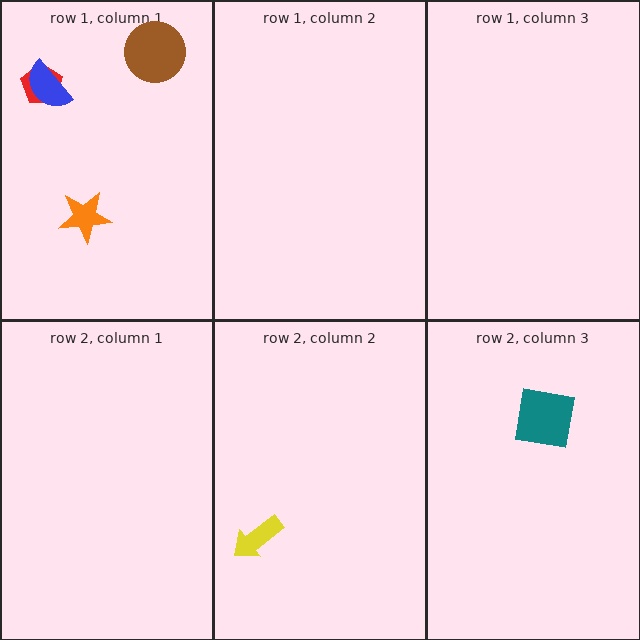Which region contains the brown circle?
The row 1, column 1 region.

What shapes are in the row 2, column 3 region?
The teal square.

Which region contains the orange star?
The row 1, column 1 region.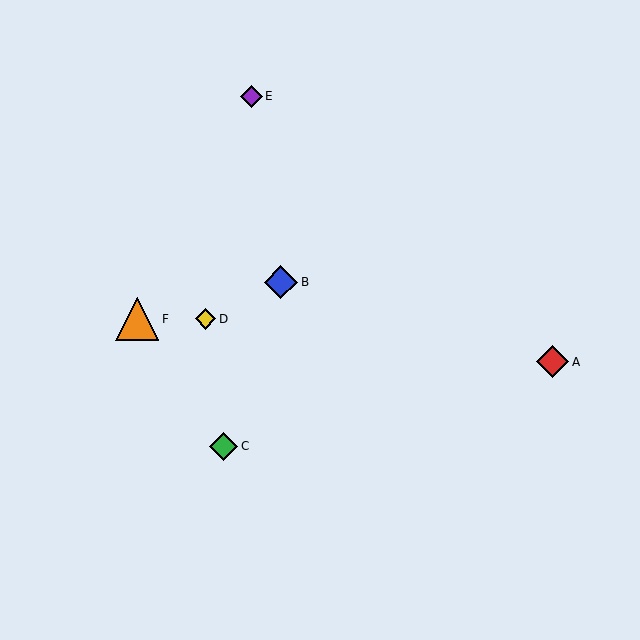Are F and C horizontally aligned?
No, F is at y≈319 and C is at y≈446.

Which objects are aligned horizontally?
Objects D, F are aligned horizontally.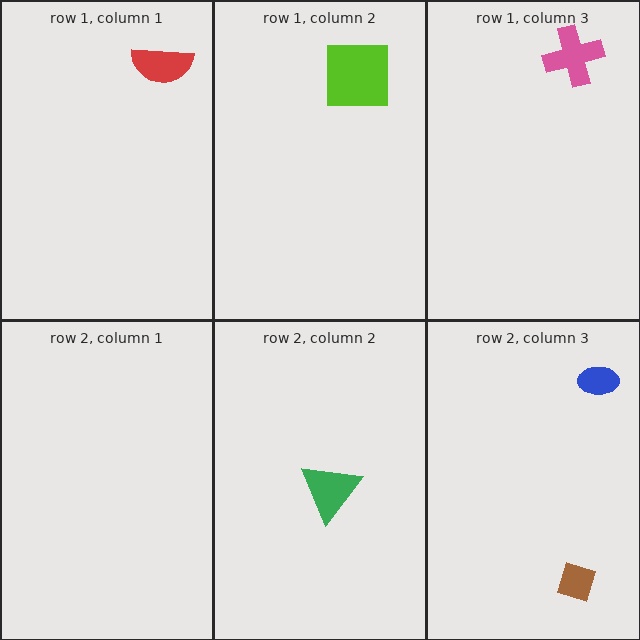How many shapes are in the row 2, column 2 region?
1.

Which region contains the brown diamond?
The row 2, column 3 region.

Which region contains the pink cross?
The row 1, column 3 region.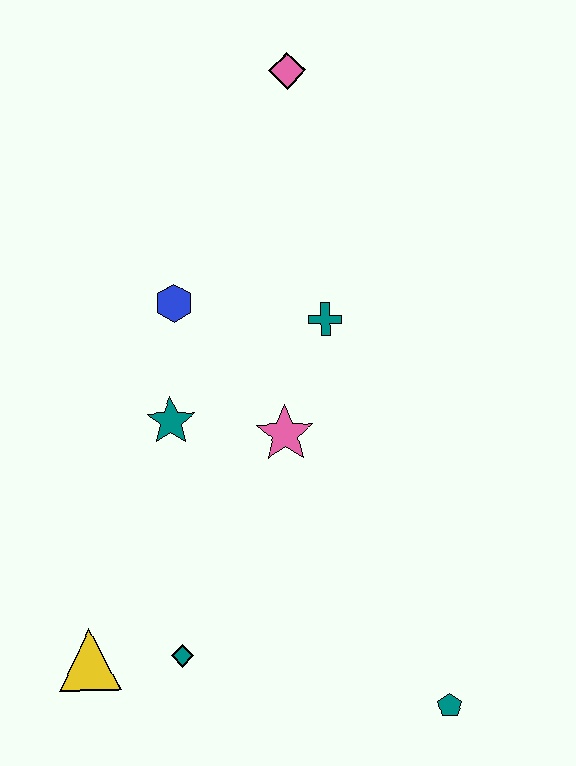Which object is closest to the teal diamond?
The yellow triangle is closest to the teal diamond.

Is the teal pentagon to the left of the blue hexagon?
No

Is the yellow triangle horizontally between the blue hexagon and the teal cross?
No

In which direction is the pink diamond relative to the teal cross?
The pink diamond is above the teal cross.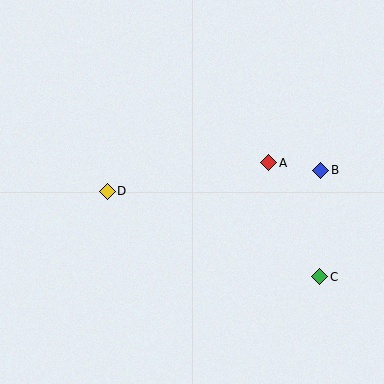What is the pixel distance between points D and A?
The distance between D and A is 164 pixels.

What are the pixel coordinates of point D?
Point D is at (107, 192).